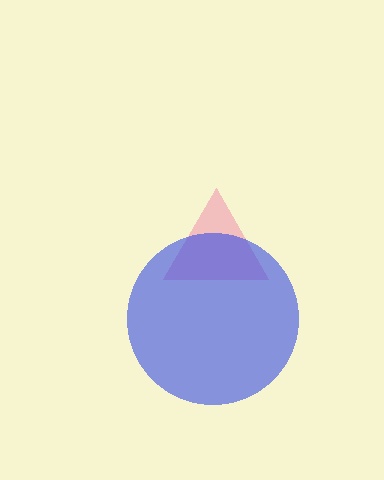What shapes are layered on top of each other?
The layered shapes are: a pink triangle, a blue circle.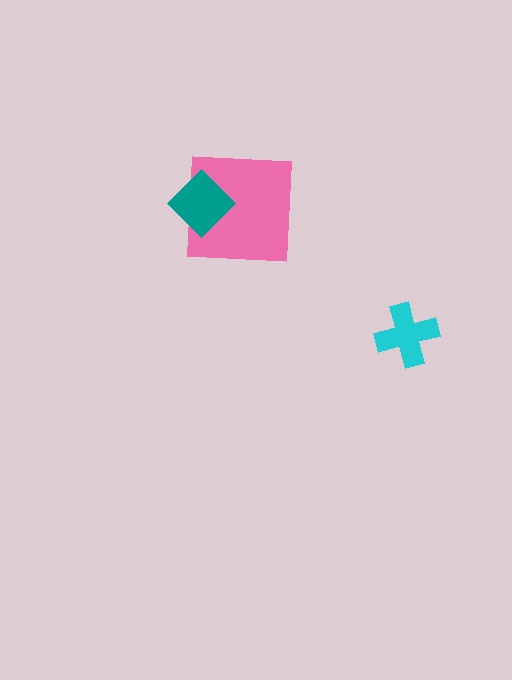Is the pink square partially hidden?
Yes, it is partially covered by another shape.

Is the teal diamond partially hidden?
No, no other shape covers it.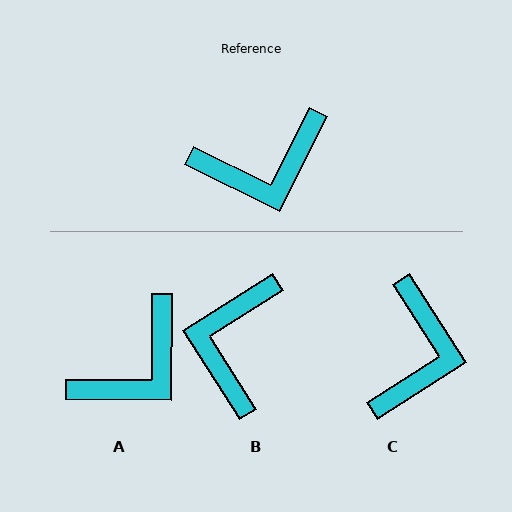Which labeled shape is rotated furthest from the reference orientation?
B, about 121 degrees away.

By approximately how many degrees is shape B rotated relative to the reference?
Approximately 121 degrees clockwise.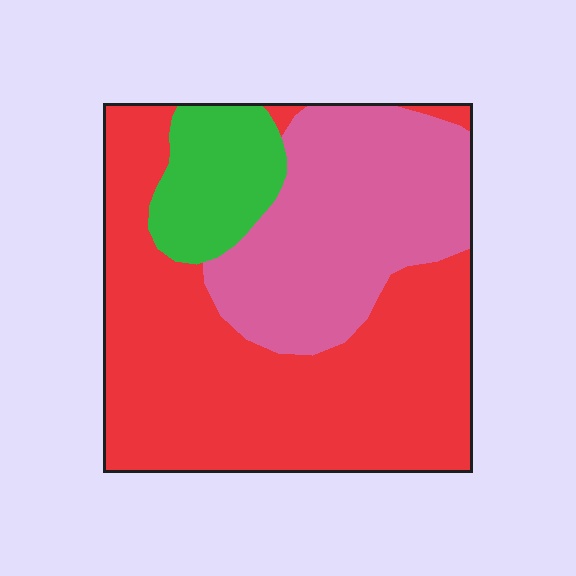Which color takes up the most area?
Red, at roughly 55%.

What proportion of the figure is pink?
Pink covers roughly 30% of the figure.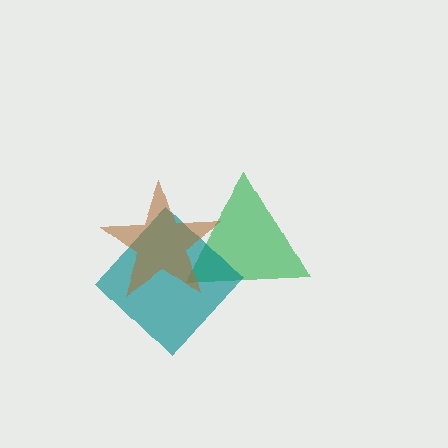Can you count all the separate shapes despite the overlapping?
Yes, there are 3 separate shapes.